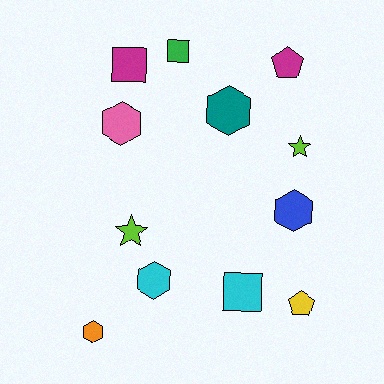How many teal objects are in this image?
There is 1 teal object.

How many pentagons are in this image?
There are 2 pentagons.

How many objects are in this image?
There are 12 objects.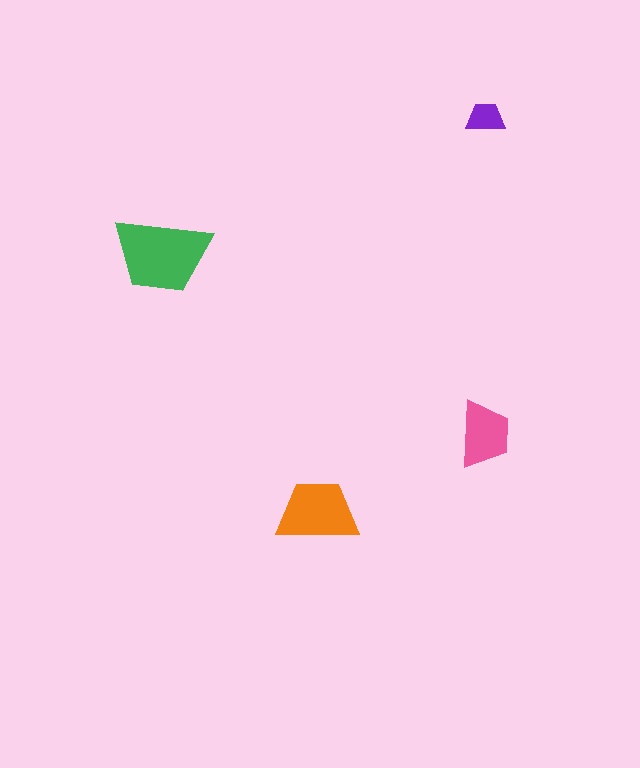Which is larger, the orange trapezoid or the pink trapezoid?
The orange one.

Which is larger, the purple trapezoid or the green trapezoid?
The green one.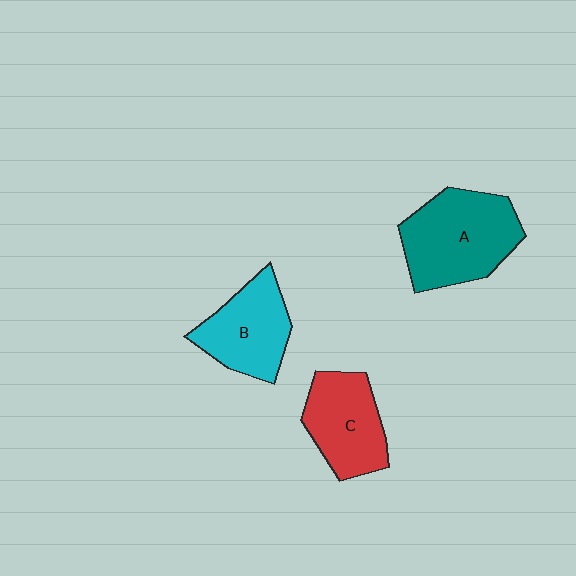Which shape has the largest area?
Shape A (teal).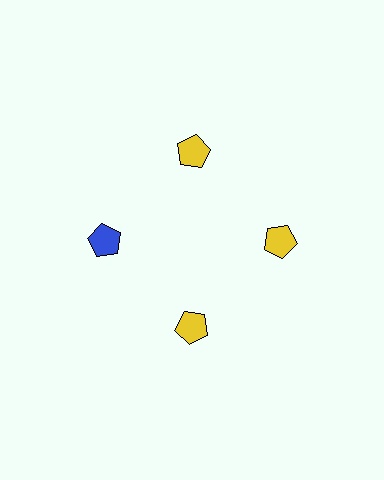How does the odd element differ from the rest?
It has a different color: blue instead of yellow.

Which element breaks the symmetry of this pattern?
The blue pentagon at roughly the 9 o'clock position breaks the symmetry. All other shapes are yellow pentagons.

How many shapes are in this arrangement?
There are 4 shapes arranged in a ring pattern.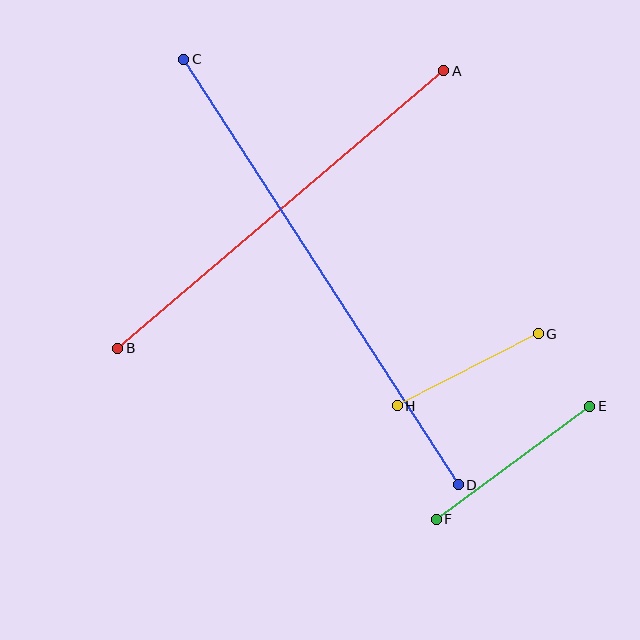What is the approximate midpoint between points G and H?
The midpoint is at approximately (468, 370) pixels.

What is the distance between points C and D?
The distance is approximately 506 pixels.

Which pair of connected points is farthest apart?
Points C and D are farthest apart.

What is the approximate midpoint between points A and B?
The midpoint is at approximately (281, 209) pixels.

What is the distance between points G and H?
The distance is approximately 159 pixels.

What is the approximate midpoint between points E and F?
The midpoint is at approximately (513, 463) pixels.